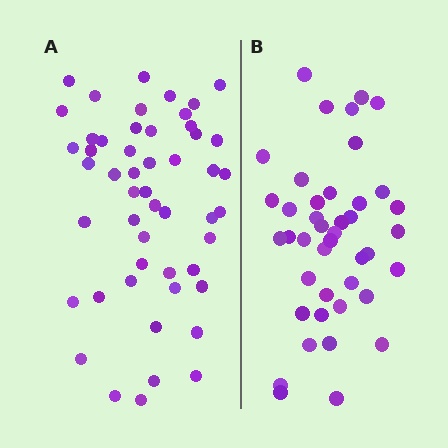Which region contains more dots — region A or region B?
Region A (the left region) has more dots.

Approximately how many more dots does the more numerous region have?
Region A has roughly 8 or so more dots than region B.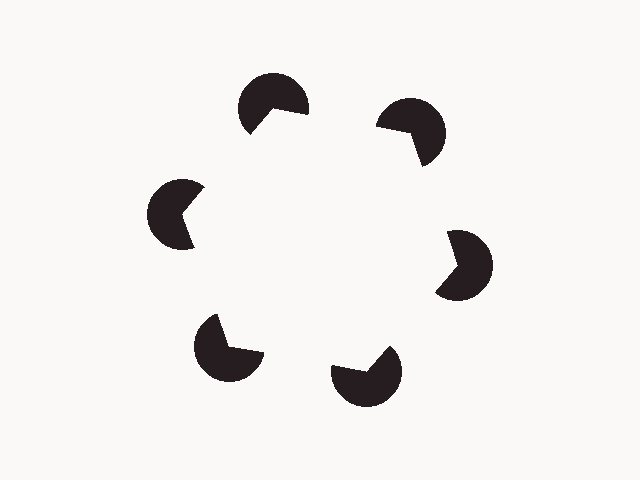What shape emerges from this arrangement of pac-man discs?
An illusory hexagon — its edges are inferred from the aligned wedge cuts in the pac-man discs, not physically drawn.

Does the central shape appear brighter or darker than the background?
It typically appears slightly brighter than the background, even though no actual brightness change is drawn.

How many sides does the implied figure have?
6 sides.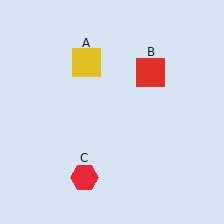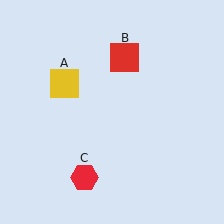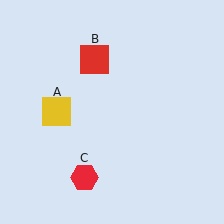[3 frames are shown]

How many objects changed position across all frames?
2 objects changed position: yellow square (object A), red square (object B).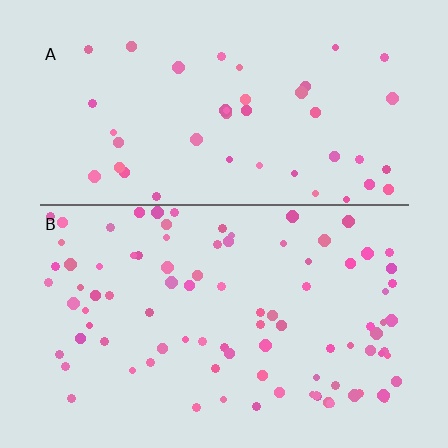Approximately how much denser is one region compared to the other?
Approximately 2.1× — region B over region A.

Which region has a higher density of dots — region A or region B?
B (the bottom).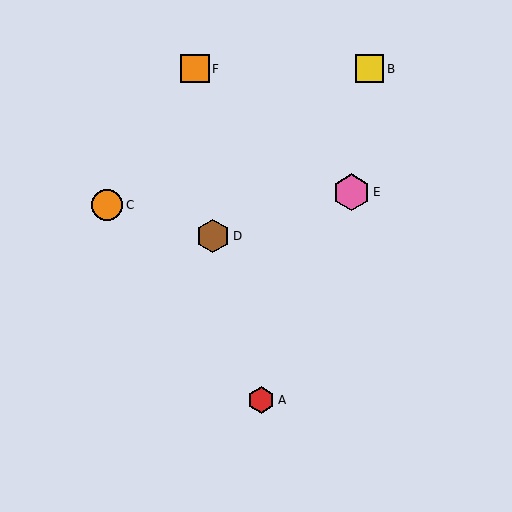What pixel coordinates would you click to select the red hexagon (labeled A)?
Click at (261, 400) to select the red hexagon A.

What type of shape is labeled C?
Shape C is an orange circle.